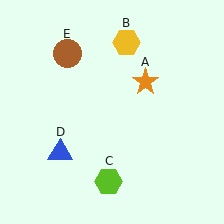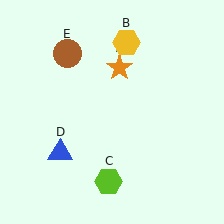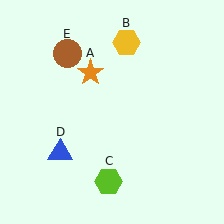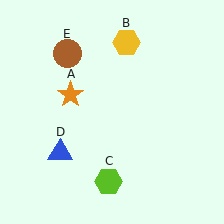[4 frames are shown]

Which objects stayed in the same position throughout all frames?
Yellow hexagon (object B) and lime hexagon (object C) and blue triangle (object D) and brown circle (object E) remained stationary.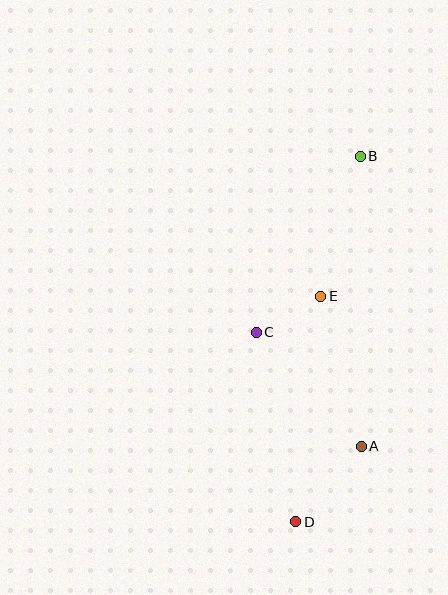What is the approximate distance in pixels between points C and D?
The distance between C and D is approximately 194 pixels.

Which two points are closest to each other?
Points C and E are closest to each other.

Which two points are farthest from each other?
Points B and D are farthest from each other.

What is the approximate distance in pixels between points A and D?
The distance between A and D is approximately 100 pixels.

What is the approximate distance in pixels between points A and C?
The distance between A and C is approximately 155 pixels.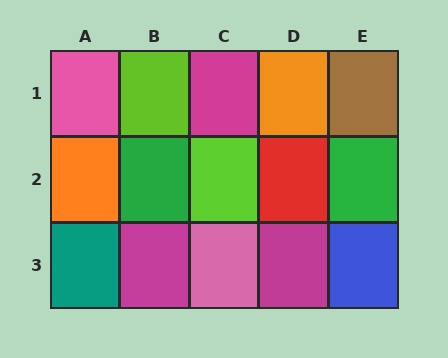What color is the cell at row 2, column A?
Orange.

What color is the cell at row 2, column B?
Green.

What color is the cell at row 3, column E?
Blue.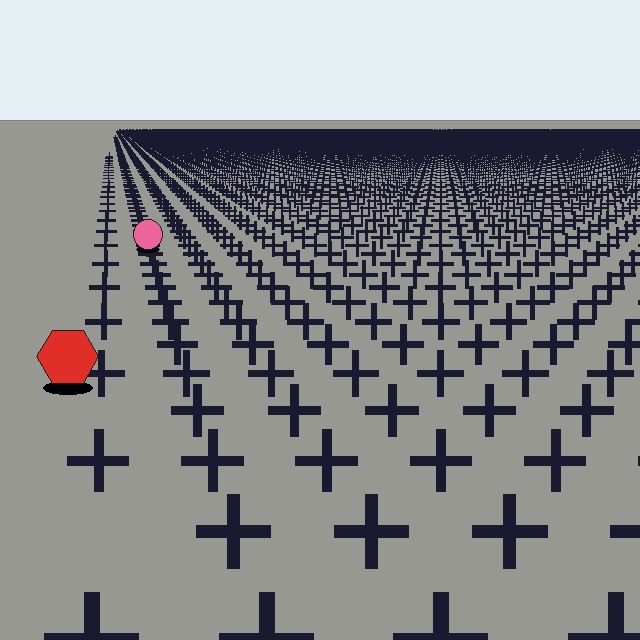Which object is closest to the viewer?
The red hexagon is closest. The texture marks near it are larger and more spread out.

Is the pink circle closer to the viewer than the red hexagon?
No. The red hexagon is closer — you can tell from the texture gradient: the ground texture is coarser near it.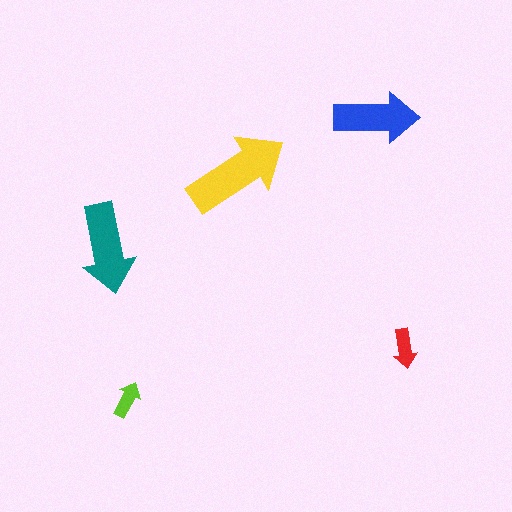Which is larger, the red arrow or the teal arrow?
The teal one.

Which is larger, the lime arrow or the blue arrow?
The blue one.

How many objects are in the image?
There are 5 objects in the image.